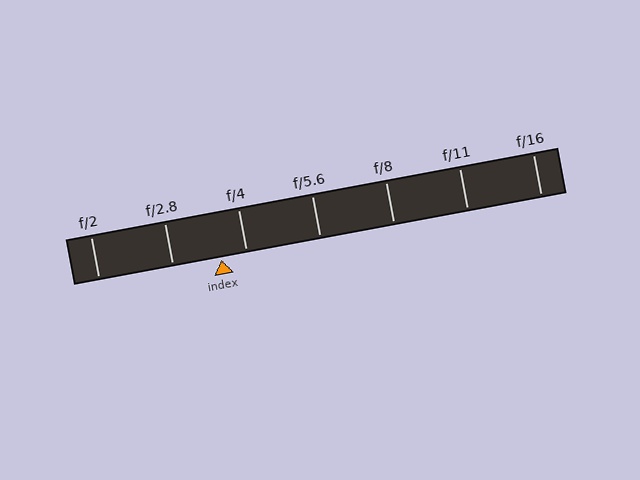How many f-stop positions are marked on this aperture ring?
There are 7 f-stop positions marked.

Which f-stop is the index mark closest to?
The index mark is closest to f/4.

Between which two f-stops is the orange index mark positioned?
The index mark is between f/2.8 and f/4.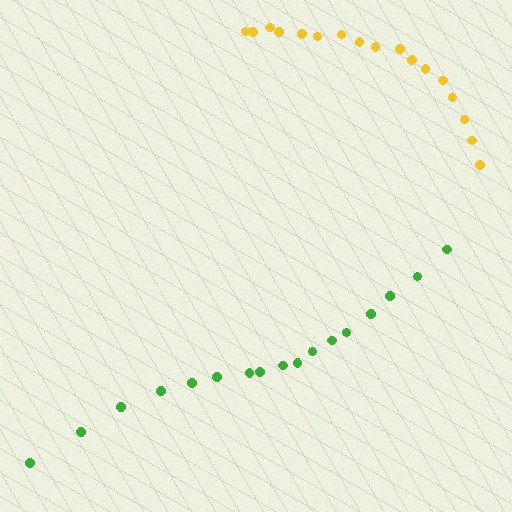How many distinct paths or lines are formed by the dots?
There are 2 distinct paths.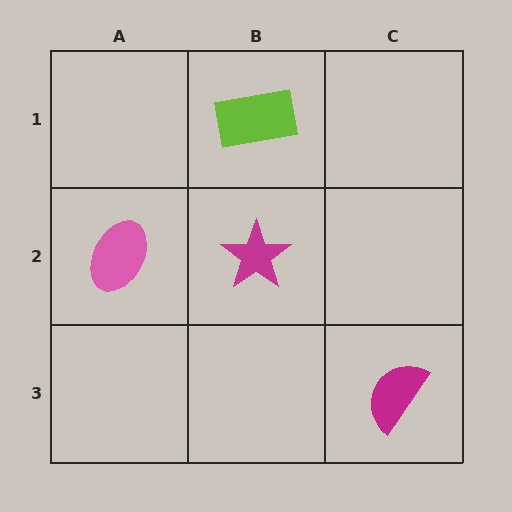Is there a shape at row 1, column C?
No, that cell is empty.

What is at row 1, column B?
A lime rectangle.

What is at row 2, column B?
A magenta star.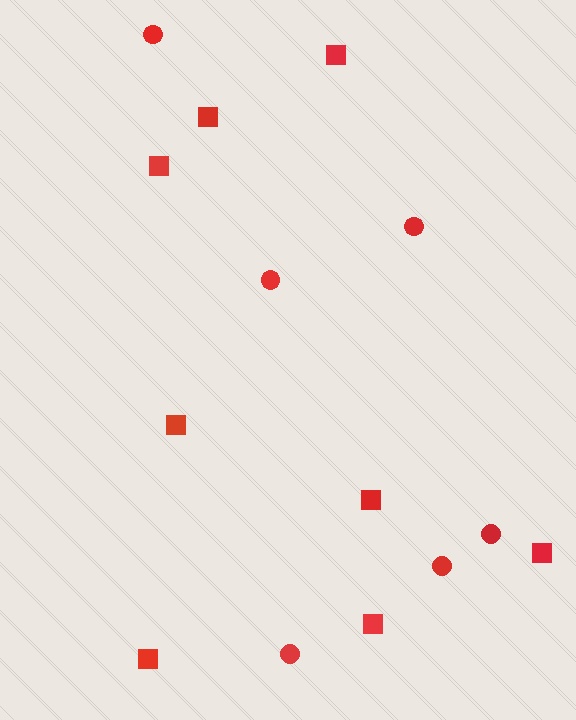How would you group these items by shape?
There are 2 groups: one group of squares (8) and one group of circles (6).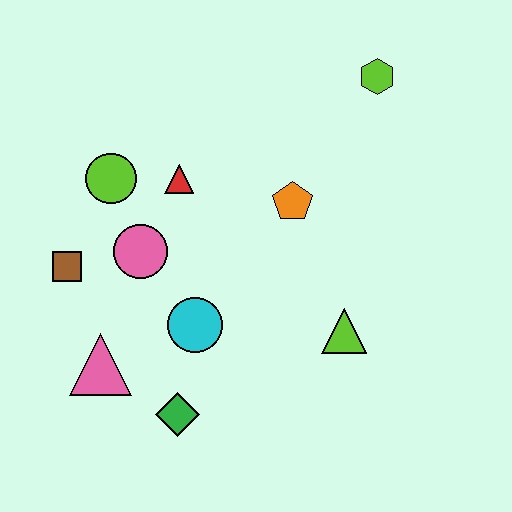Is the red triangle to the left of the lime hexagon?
Yes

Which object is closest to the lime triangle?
The orange pentagon is closest to the lime triangle.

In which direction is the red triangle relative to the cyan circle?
The red triangle is above the cyan circle.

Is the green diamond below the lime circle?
Yes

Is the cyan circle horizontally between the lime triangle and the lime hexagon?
No